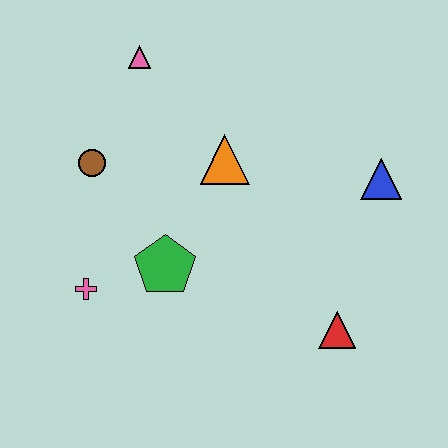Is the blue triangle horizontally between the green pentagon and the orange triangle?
No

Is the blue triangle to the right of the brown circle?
Yes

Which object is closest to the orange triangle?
The green pentagon is closest to the orange triangle.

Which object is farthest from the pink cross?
The blue triangle is farthest from the pink cross.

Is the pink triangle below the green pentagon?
No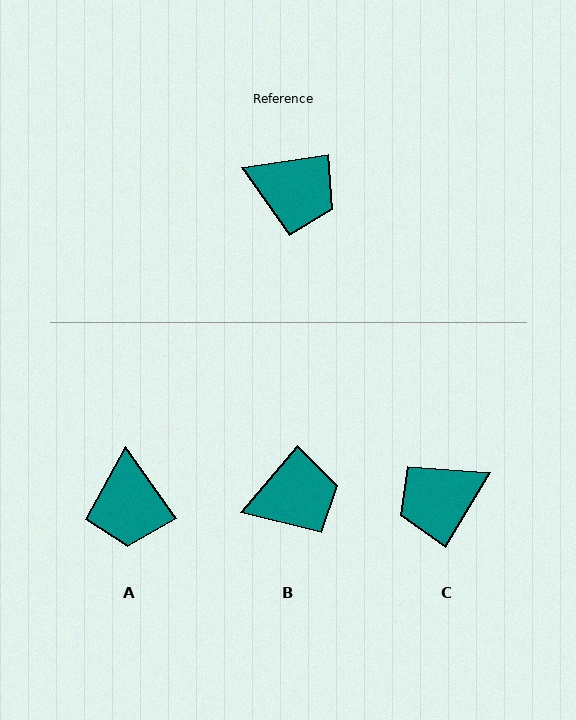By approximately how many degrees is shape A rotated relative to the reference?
Approximately 64 degrees clockwise.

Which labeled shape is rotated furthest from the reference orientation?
C, about 130 degrees away.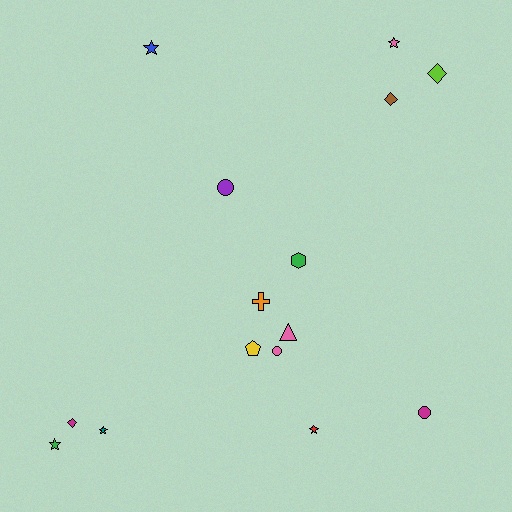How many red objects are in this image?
There is 1 red object.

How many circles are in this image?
There are 3 circles.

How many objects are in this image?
There are 15 objects.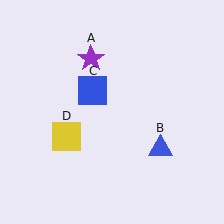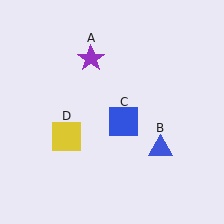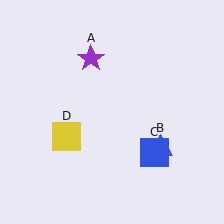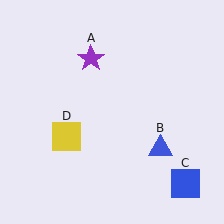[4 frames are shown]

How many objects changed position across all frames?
1 object changed position: blue square (object C).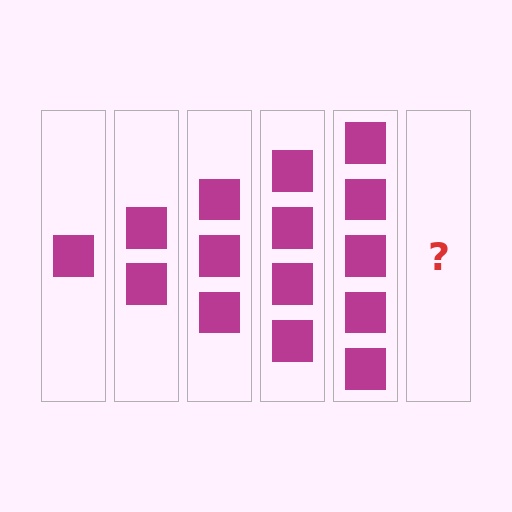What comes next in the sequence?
The next element should be 6 squares.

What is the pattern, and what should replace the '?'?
The pattern is that each step adds one more square. The '?' should be 6 squares.